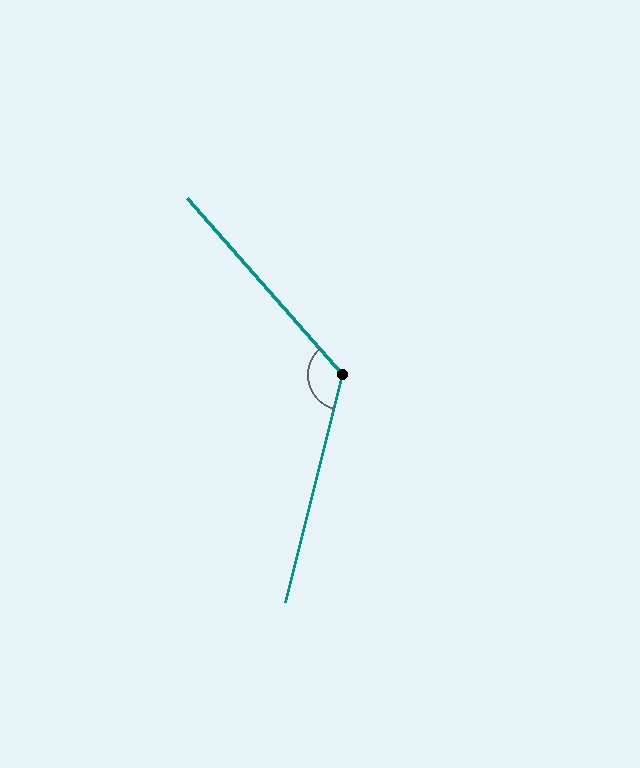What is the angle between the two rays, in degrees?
Approximately 125 degrees.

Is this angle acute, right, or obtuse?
It is obtuse.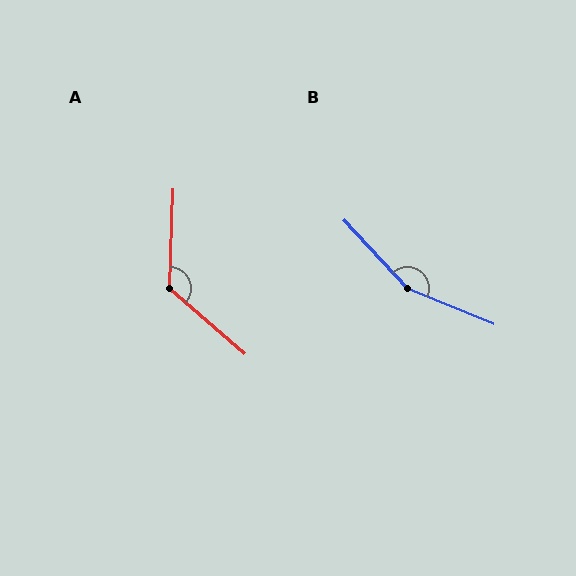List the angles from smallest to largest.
A (129°), B (155°).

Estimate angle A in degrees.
Approximately 129 degrees.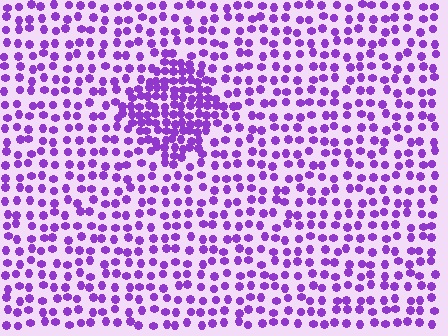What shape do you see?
I see a diamond.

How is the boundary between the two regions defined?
The boundary is defined by a change in element density (approximately 2.1x ratio). All elements are the same color, size, and shape.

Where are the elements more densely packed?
The elements are more densely packed inside the diamond boundary.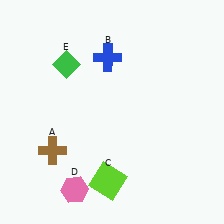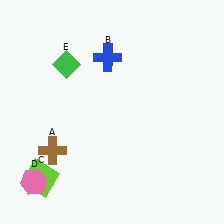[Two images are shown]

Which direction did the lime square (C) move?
The lime square (C) moved left.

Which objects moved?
The objects that moved are: the lime square (C), the pink hexagon (D).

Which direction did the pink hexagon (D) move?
The pink hexagon (D) moved left.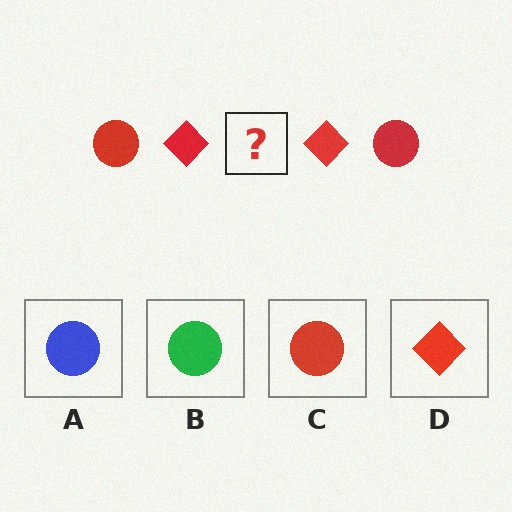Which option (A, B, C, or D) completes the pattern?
C.